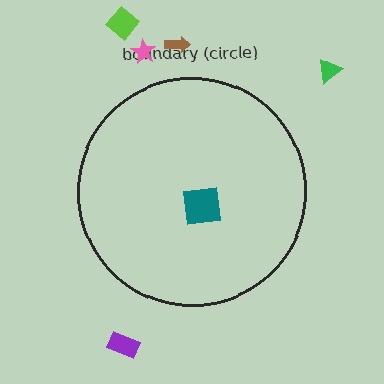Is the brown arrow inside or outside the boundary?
Outside.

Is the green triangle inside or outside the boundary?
Outside.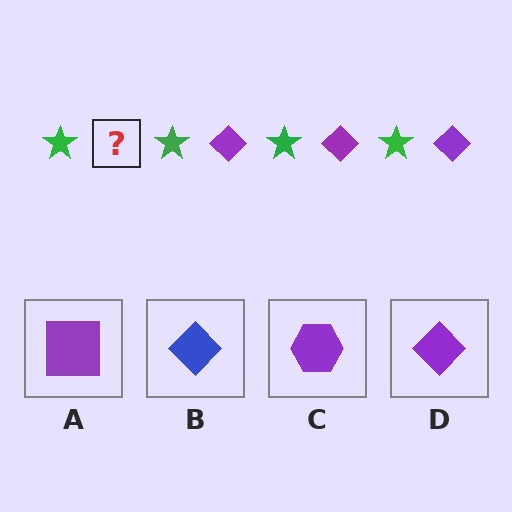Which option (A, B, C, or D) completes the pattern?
D.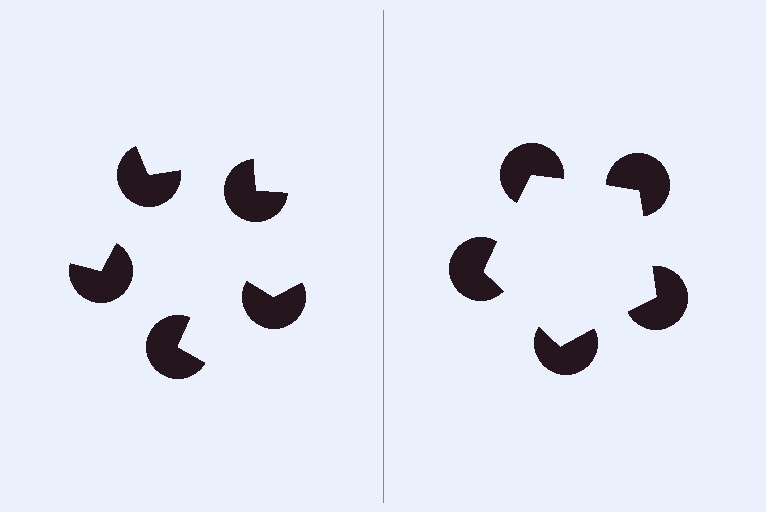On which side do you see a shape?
An illusory pentagon appears on the right side. On the left side the wedge cuts are rotated, so no coherent shape forms.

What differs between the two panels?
The pac-man discs are positioned identically on both sides; only the wedge orientations differ. On the right they align to a pentagon; on the left they are misaligned.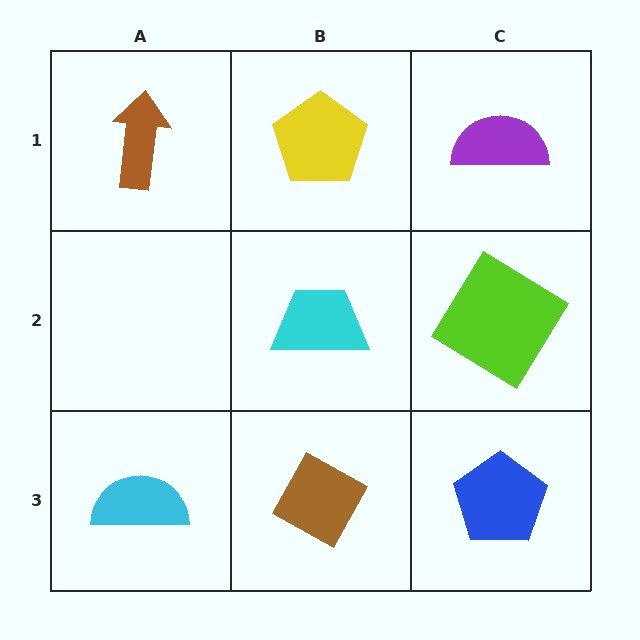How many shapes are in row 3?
3 shapes.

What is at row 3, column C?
A blue pentagon.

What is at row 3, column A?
A cyan semicircle.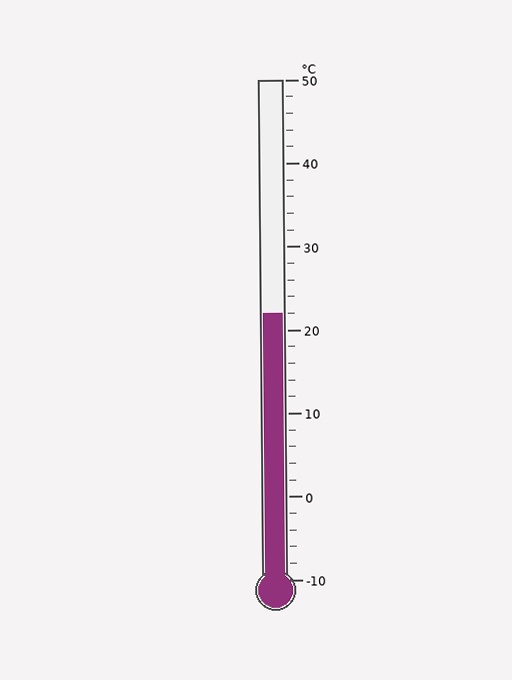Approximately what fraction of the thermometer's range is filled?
The thermometer is filled to approximately 55% of its range.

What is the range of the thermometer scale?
The thermometer scale ranges from -10°C to 50°C.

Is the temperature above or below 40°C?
The temperature is below 40°C.